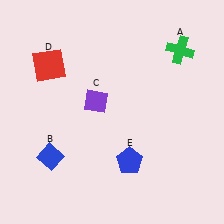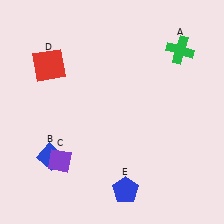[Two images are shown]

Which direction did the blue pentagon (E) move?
The blue pentagon (E) moved down.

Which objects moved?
The objects that moved are: the purple diamond (C), the blue pentagon (E).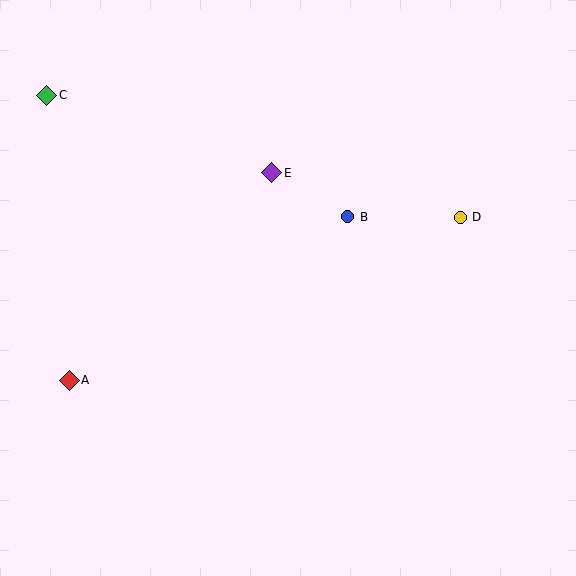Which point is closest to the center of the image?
Point B at (348, 217) is closest to the center.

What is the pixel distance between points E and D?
The distance between E and D is 194 pixels.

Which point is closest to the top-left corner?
Point C is closest to the top-left corner.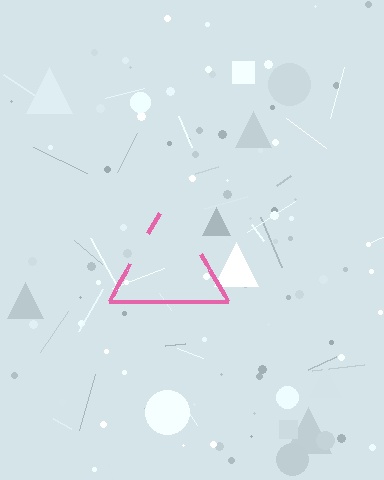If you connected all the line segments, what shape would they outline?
They would outline a triangle.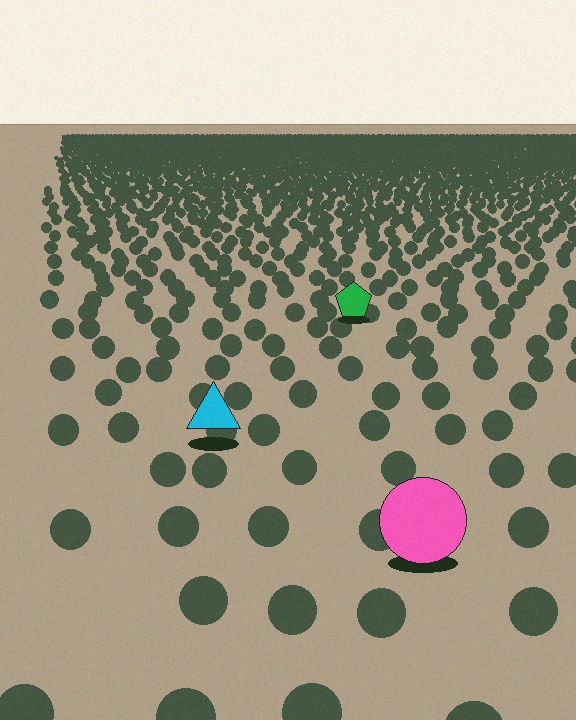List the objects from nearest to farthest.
From nearest to farthest: the pink circle, the cyan triangle, the green pentagon.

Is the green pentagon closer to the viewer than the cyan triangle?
No. The cyan triangle is closer — you can tell from the texture gradient: the ground texture is coarser near it.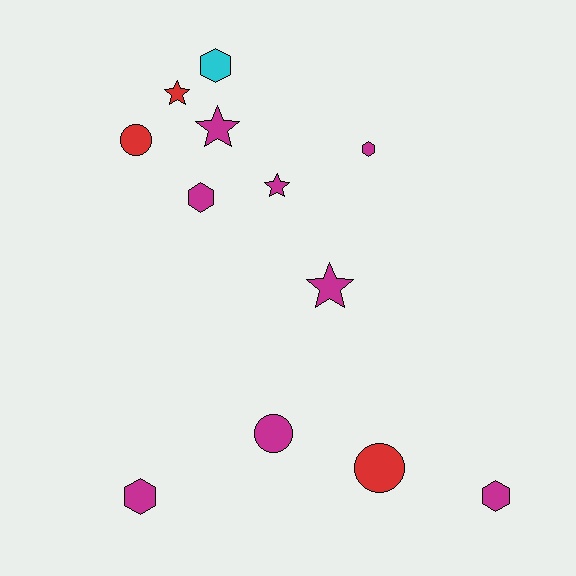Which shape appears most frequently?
Hexagon, with 5 objects.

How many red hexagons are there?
There are no red hexagons.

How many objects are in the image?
There are 12 objects.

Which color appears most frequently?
Magenta, with 8 objects.